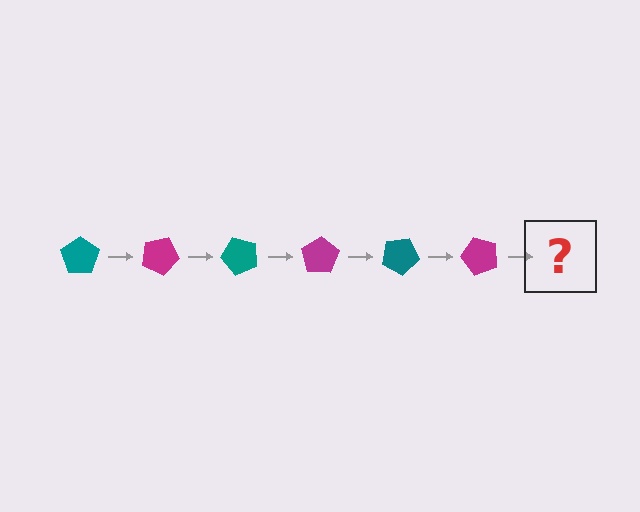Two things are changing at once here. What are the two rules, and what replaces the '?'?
The two rules are that it rotates 25 degrees each step and the color cycles through teal and magenta. The '?' should be a teal pentagon, rotated 150 degrees from the start.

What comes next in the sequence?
The next element should be a teal pentagon, rotated 150 degrees from the start.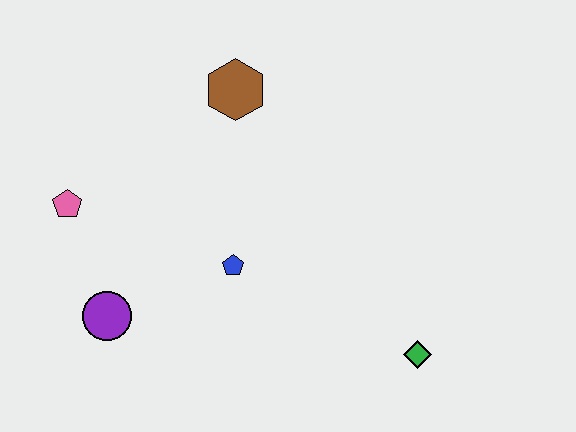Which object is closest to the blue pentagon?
The purple circle is closest to the blue pentagon.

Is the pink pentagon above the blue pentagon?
Yes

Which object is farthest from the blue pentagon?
The green diamond is farthest from the blue pentagon.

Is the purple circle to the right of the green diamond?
No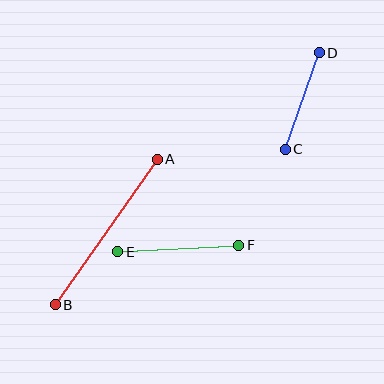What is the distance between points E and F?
The distance is approximately 121 pixels.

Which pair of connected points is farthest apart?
Points A and B are farthest apart.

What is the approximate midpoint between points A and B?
The midpoint is at approximately (106, 232) pixels.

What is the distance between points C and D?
The distance is approximately 102 pixels.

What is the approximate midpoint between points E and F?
The midpoint is at approximately (178, 248) pixels.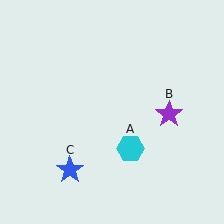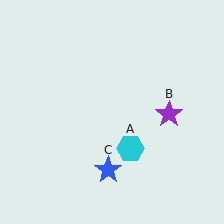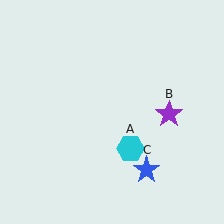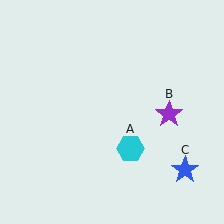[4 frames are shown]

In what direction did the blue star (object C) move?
The blue star (object C) moved right.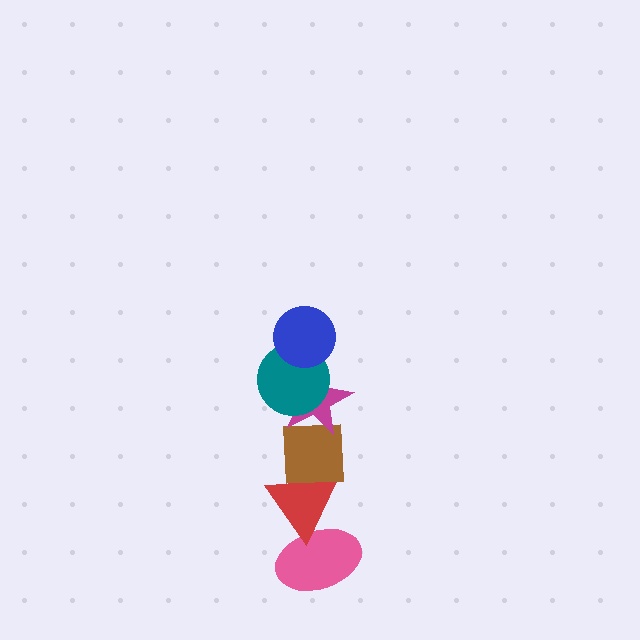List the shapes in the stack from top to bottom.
From top to bottom: the blue circle, the teal circle, the magenta star, the brown square, the red triangle, the pink ellipse.